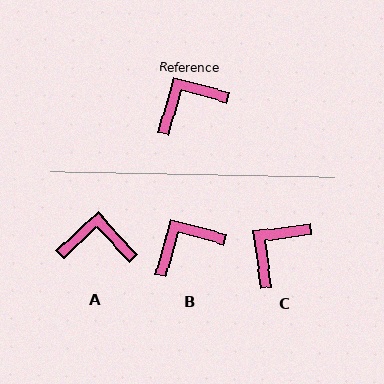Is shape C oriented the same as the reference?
No, it is off by about 23 degrees.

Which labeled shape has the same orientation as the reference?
B.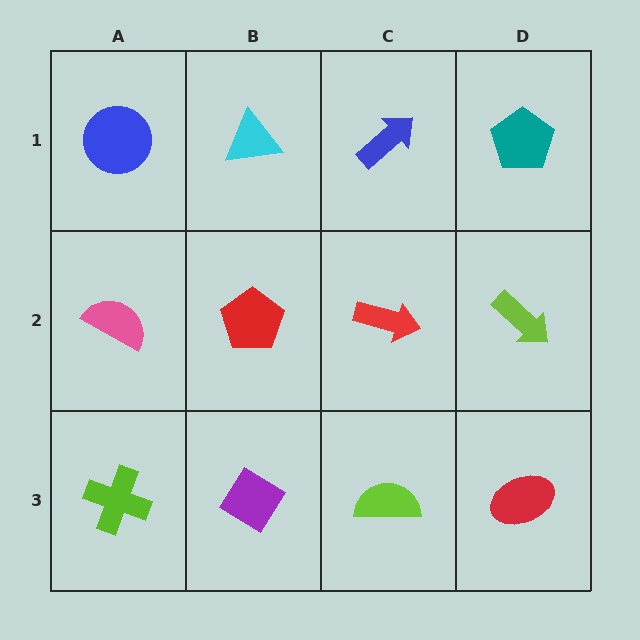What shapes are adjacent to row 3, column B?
A red pentagon (row 2, column B), a lime cross (row 3, column A), a lime semicircle (row 3, column C).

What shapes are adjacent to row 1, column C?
A red arrow (row 2, column C), a cyan triangle (row 1, column B), a teal pentagon (row 1, column D).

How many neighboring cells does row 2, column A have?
3.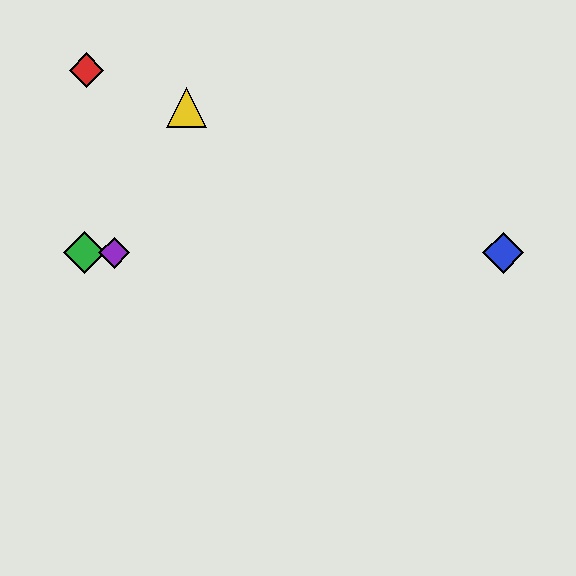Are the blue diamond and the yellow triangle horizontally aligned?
No, the blue diamond is at y≈253 and the yellow triangle is at y≈107.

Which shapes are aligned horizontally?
The blue diamond, the green diamond, the purple diamond are aligned horizontally.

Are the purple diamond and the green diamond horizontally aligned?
Yes, both are at y≈253.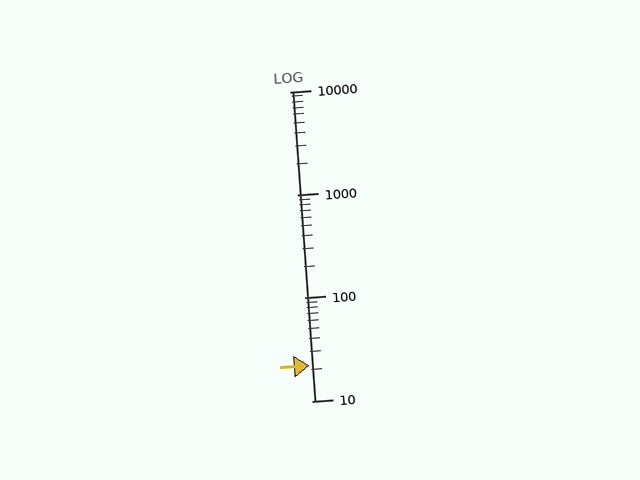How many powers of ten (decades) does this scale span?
The scale spans 3 decades, from 10 to 10000.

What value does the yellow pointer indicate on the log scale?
The pointer indicates approximately 22.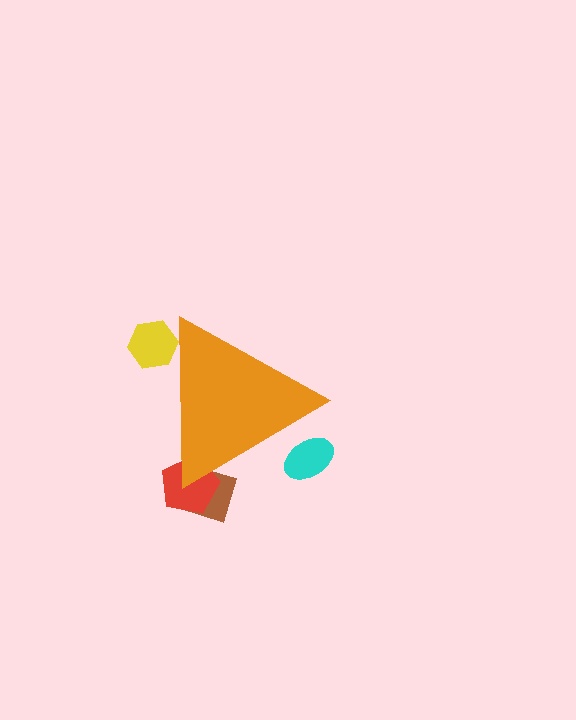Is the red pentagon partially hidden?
Yes, the red pentagon is partially hidden behind the orange triangle.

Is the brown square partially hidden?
Yes, the brown square is partially hidden behind the orange triangle.